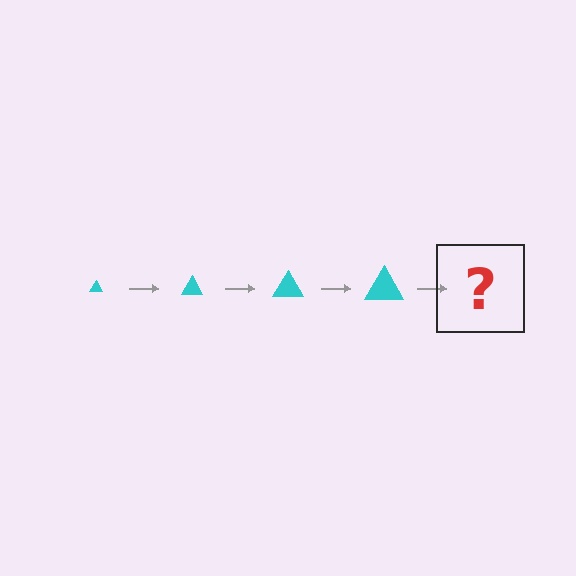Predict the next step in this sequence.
The next step is a cyan triangle, larger than the previous one.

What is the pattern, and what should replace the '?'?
The pattern is that the triangle gets progressively larger each step. The '?' should be a cyan triangle, larger than the previous one.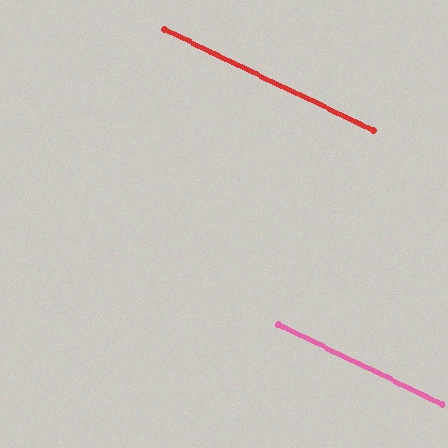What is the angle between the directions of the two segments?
Approximately 0 degrees.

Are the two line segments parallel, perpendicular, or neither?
Parallel — their directions differ by only 0.1°.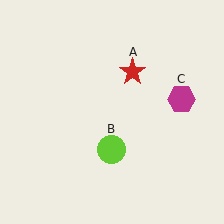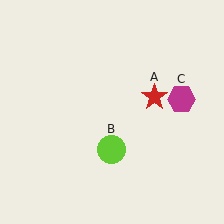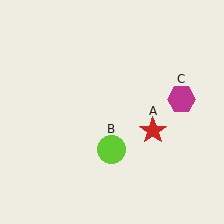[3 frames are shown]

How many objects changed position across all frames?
1 object changed position: red star (object A).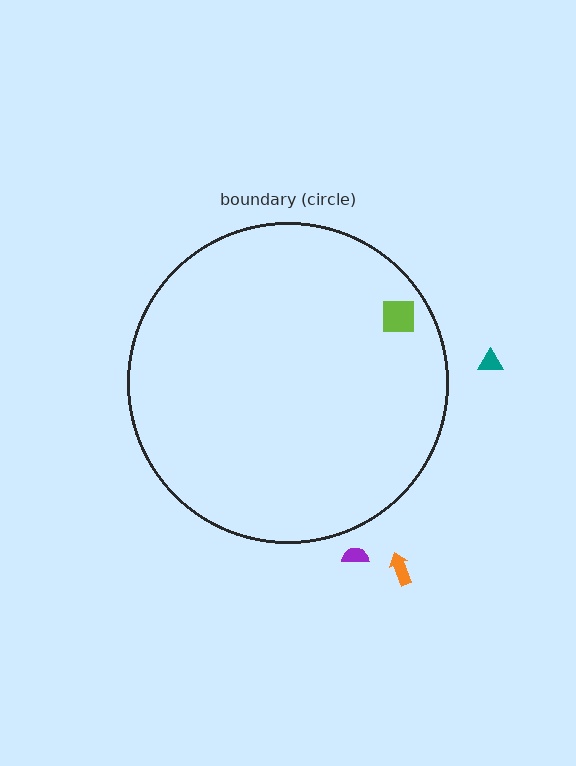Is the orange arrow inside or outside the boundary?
Outside.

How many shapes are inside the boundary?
1 inside, 3 outside.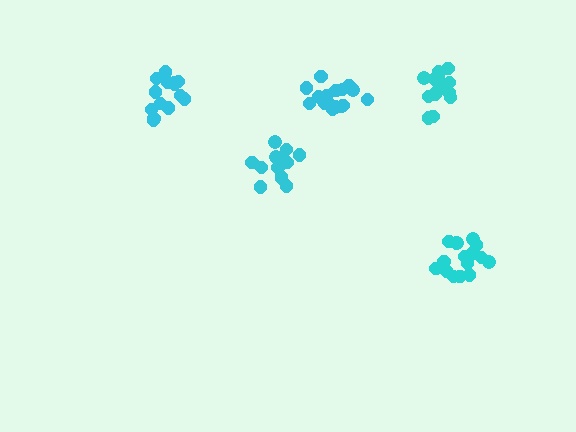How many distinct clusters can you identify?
There are 5 distinct clusters.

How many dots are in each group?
Group 1: 15 dots, Group 2: 14 dots, Group 3: 18 dots, Group 4: 14 dots, Group 5: 17 dots (78 total).